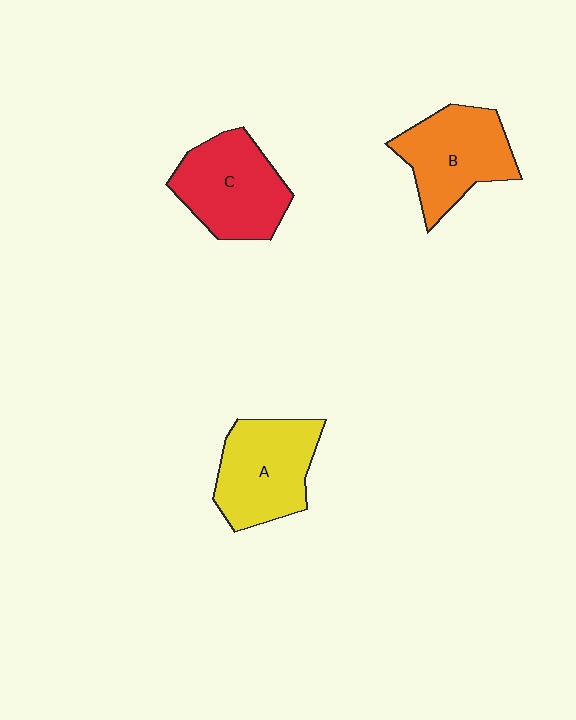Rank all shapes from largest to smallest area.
From largest to smallest: C (red), A (yellow), B (orange).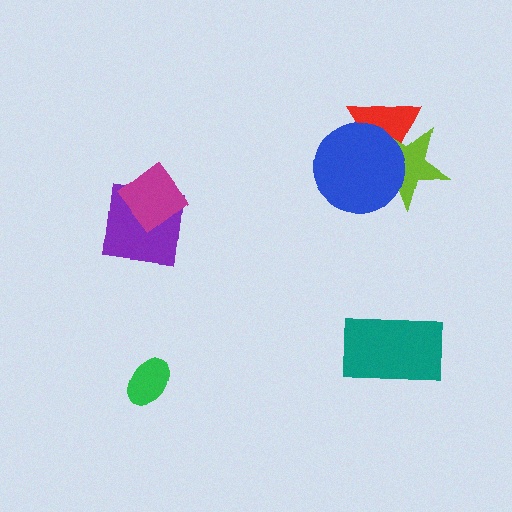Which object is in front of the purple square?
The magenta diamond is in front of the purple square.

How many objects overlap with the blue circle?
2 objects overlap with the blue circle.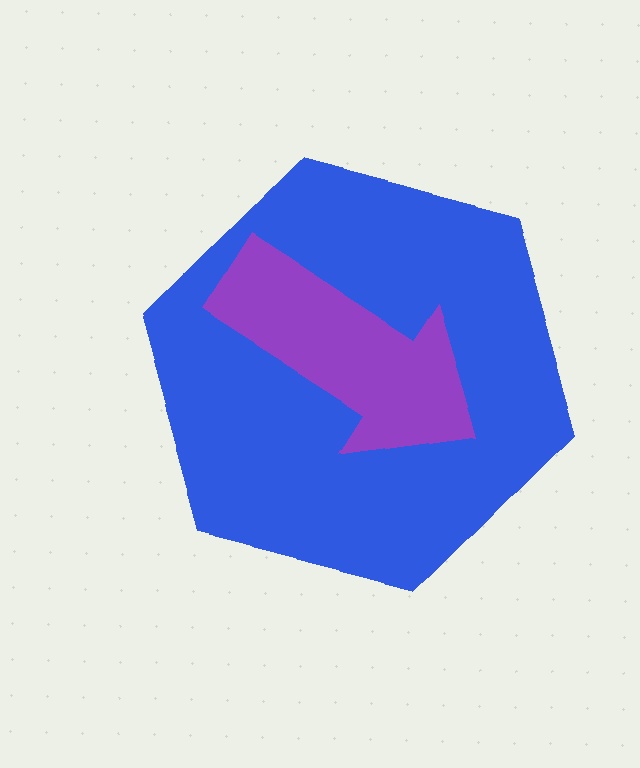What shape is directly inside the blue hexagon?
The purple arrow.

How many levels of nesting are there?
2.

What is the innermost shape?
The purple arrow.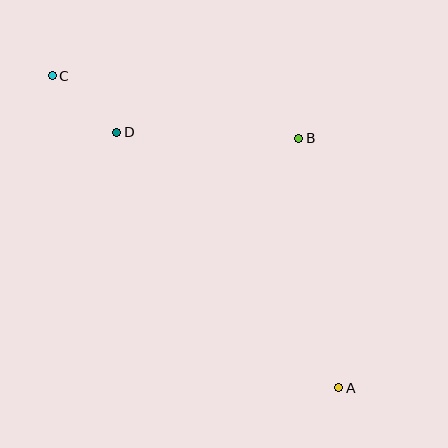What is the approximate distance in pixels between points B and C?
The distance between B and C is approximately 255 pixels.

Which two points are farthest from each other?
Points A and C are farthest from each other.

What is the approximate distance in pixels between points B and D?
The distance between B and D is approximately 182 pixels.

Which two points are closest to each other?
Points C and D are closest to each other.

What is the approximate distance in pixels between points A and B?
The distance between A and B is approximately 253 pixels.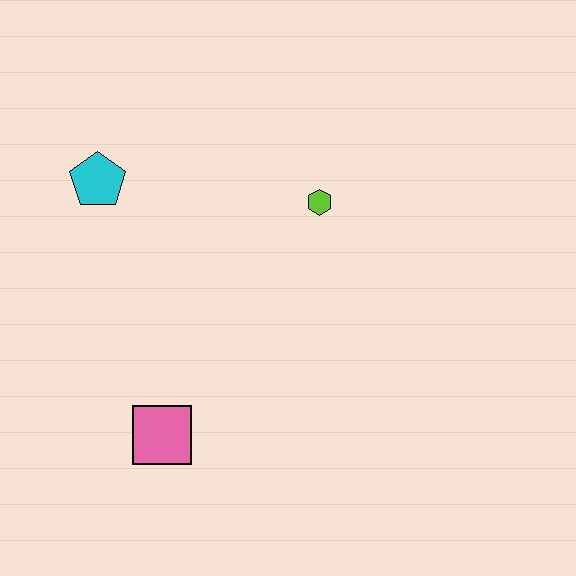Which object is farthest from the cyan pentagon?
The pink square is farthest from the cyan pentagon.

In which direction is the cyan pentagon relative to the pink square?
The cyan pentagon is above the pink square.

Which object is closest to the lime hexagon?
The cyan pentagon is closest to the lime hexagon.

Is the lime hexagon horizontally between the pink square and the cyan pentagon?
No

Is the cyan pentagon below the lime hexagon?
No